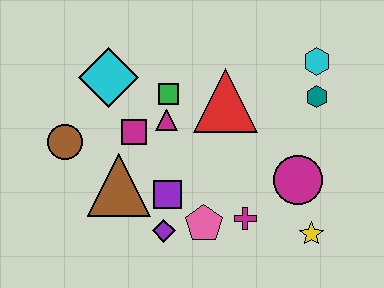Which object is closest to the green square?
The magenta triangle is closest to the green square.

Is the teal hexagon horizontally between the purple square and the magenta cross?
No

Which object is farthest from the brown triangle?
The cyan hexagon is farthest from the brown triangle.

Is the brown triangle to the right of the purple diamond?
No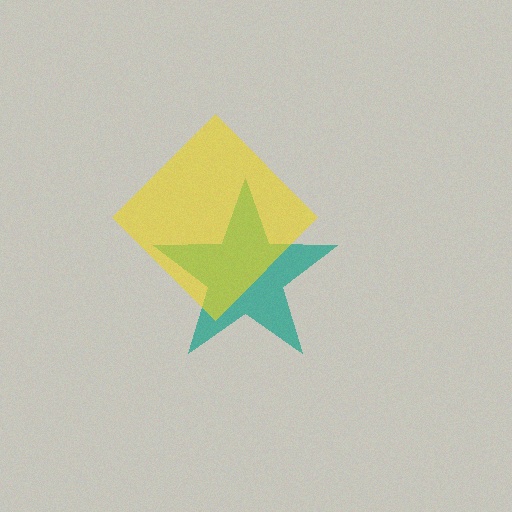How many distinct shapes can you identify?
There are 2 distinct shapes: a teal star, a yellow diamond.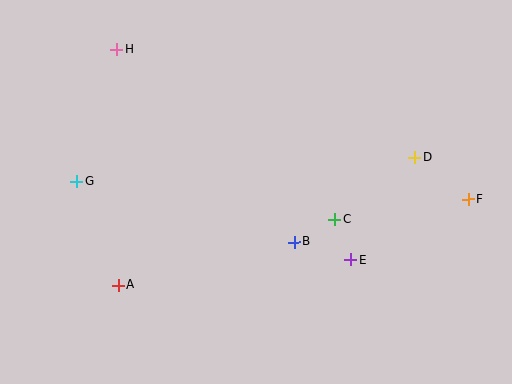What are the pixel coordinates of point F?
Point F is at (468, 199).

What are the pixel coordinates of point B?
Point B is at (294, 242).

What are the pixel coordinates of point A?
Point A is at (118, 285).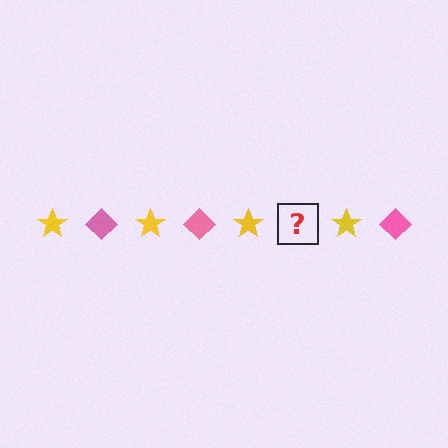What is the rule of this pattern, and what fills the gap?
The rule is that the pattern alternates between yellow star and pink diamond. The gap should be filled with a pink diamond.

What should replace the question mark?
The question mark should be replaced with a pink diamond.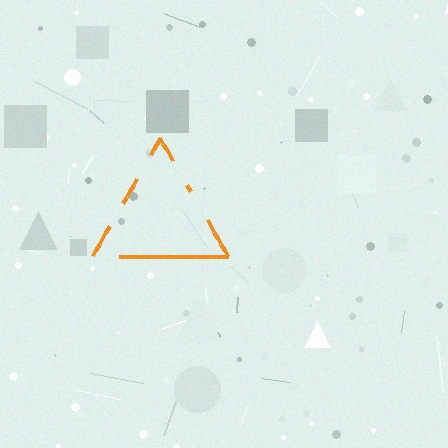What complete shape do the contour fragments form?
The contour fragments form a triangle.